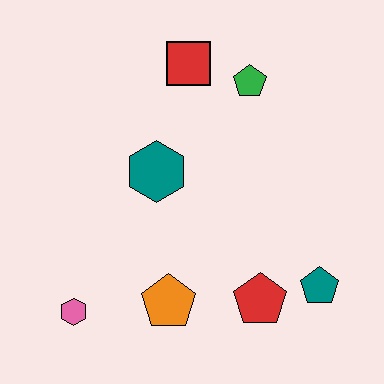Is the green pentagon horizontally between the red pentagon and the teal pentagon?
No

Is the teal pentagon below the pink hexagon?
No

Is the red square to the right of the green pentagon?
No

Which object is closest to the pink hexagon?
The orange pentagon is closest to the pink hexagon.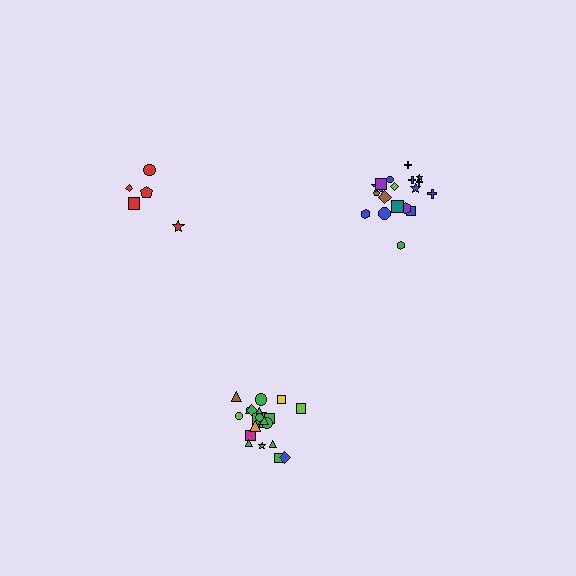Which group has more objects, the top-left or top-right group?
The top-right group.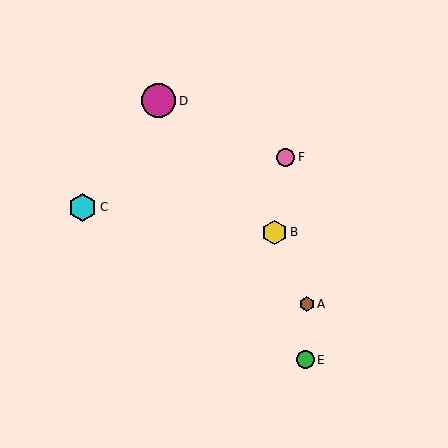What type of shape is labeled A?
Shape A is a brown hexagon.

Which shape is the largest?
The magenta circle (labeled D) is the largest.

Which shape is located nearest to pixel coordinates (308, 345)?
The green circle (labeled E) at (305, 360) is nearest to that location.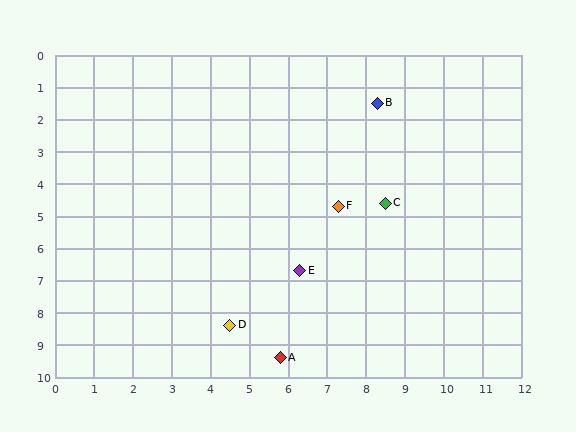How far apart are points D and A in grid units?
Points D and A are about 1.6 grid units apart.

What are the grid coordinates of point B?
Point B is at approximately (8.3, 1.5).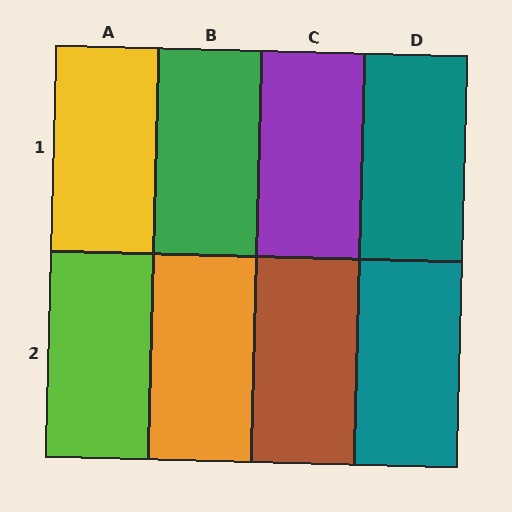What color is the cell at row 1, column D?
Teal.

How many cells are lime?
1 cell is lime.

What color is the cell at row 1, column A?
Yellow.